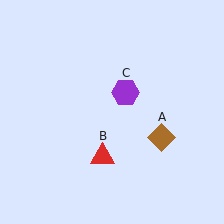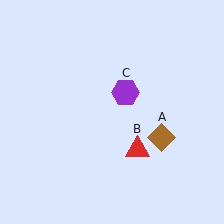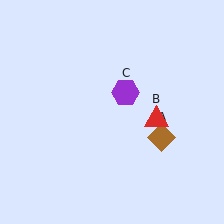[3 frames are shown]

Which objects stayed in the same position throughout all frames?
Brown diamond (object A) and purple hexagon (object C) remained stationary.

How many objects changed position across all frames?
1 object changed position: red triangle (object B).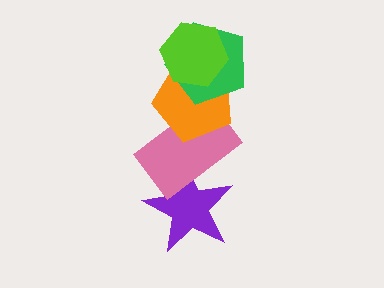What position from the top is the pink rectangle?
The pink rectangle is 4th from the top.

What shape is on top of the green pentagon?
The lime hexagon is on top of the green pentagon.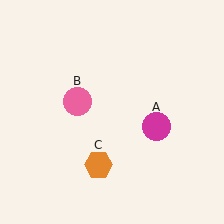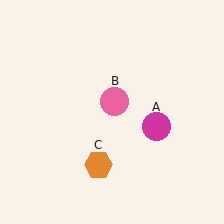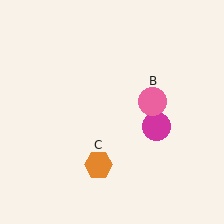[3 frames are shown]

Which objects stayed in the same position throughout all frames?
Magenta circle (object A) and orange hexagon (object C) remained stationary.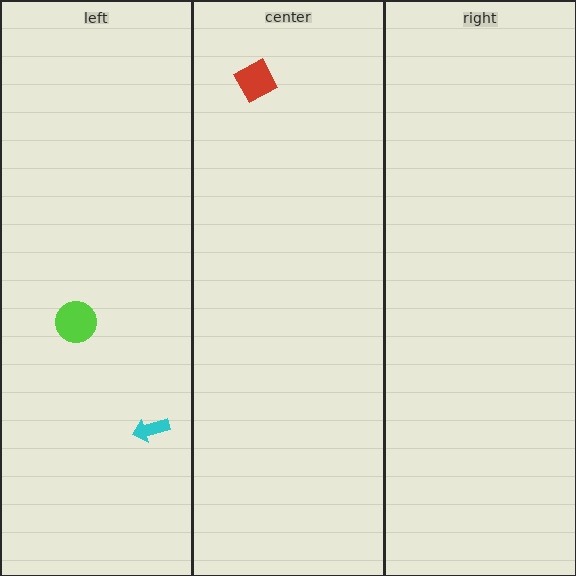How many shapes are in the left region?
2.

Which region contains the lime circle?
The left region.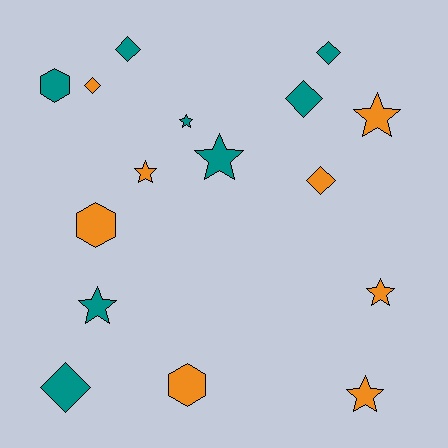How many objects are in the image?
There are 16 objects.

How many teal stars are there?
There are 3 teal stars.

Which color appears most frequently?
Orange, with 8 objects.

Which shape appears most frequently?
Star, with 7 objects.